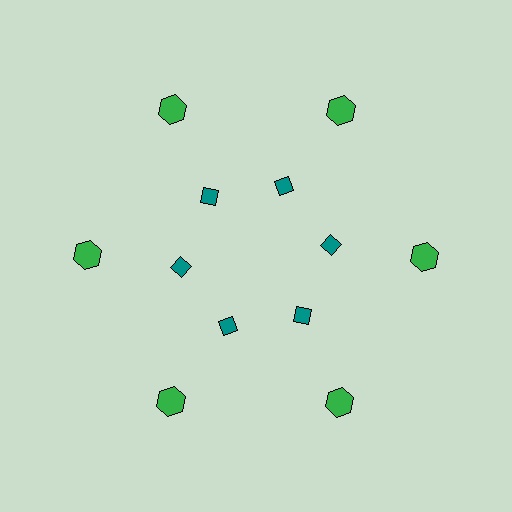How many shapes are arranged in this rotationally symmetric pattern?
There are 12 shapes, arranged in 6 groups of 2.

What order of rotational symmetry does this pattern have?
This pattern has 6-fold rotational symmetry.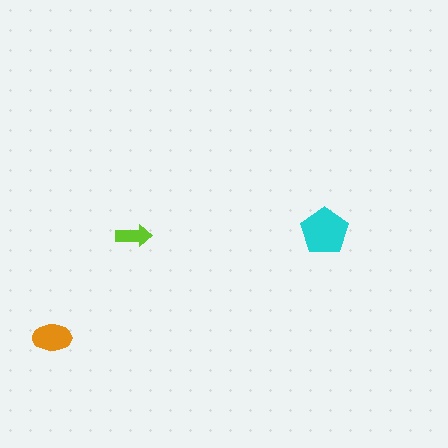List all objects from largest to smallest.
The cyan pentagon, the orange ellipse, the lime arrow.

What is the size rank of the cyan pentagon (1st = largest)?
1st.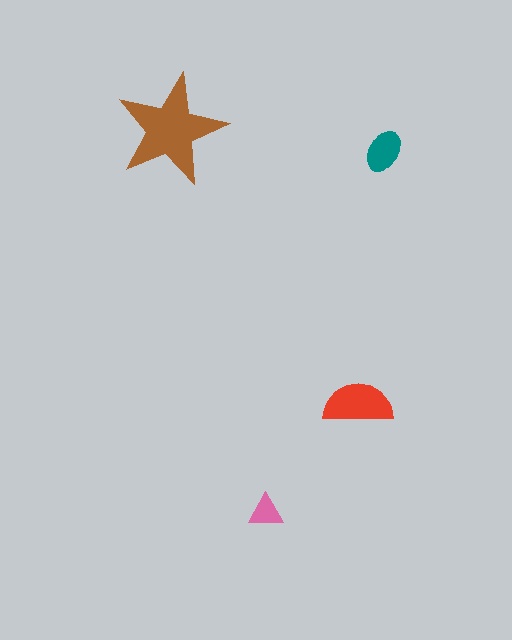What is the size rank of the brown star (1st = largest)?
1st.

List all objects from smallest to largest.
The pink triangle, the teal ellipse, the red semicircle, the brown star.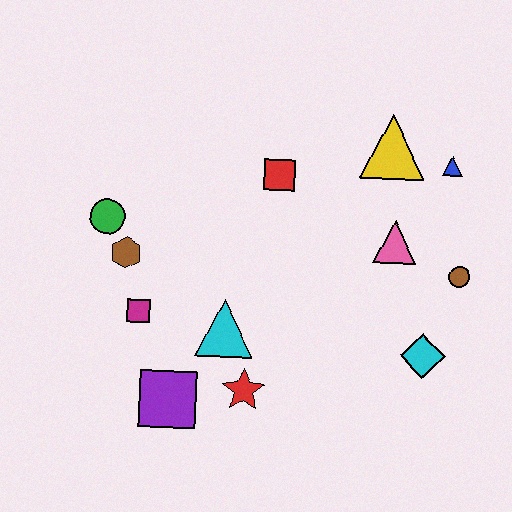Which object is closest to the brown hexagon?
The green circle is closest to the brown hexagon.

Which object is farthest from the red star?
The blue triangle is farthest from the red star.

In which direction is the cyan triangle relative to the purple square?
The cyan triangle is above the purple square.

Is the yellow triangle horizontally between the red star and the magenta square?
No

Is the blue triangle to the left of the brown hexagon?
No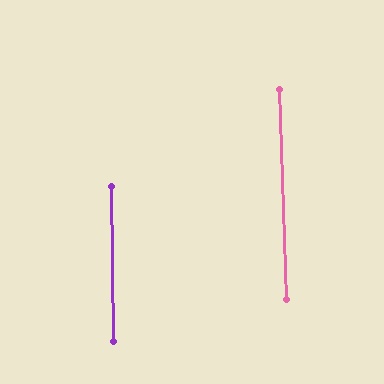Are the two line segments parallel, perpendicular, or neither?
Parallel — their directions differ by only 1.2°.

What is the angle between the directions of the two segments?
Approximately 1 degree.